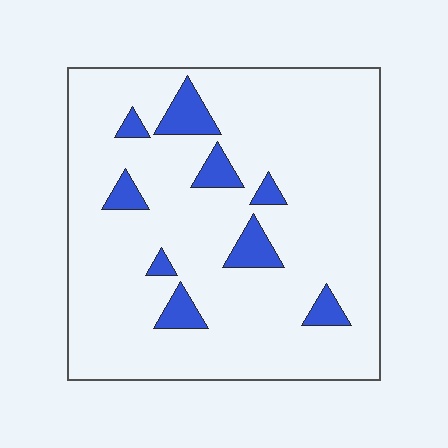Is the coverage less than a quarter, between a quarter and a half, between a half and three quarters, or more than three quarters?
Less than a quarter.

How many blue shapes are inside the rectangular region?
9.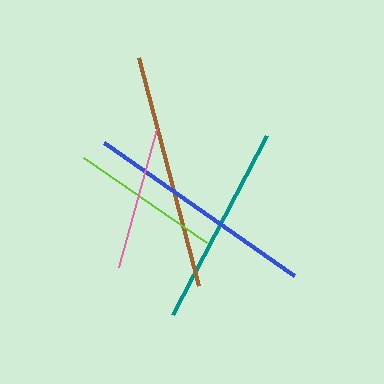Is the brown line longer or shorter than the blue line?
The brown line is longer than the blue line.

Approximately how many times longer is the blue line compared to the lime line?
The blue line is approximately 1.6 times the length of the lime line.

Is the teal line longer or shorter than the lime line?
The teal line is longer than the lime line.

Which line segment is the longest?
The brown line is the longest at approximately 235 pixels.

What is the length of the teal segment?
The teal segment is approximately 202 pixels long.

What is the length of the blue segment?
The blue segment is approximately 232 pixels long.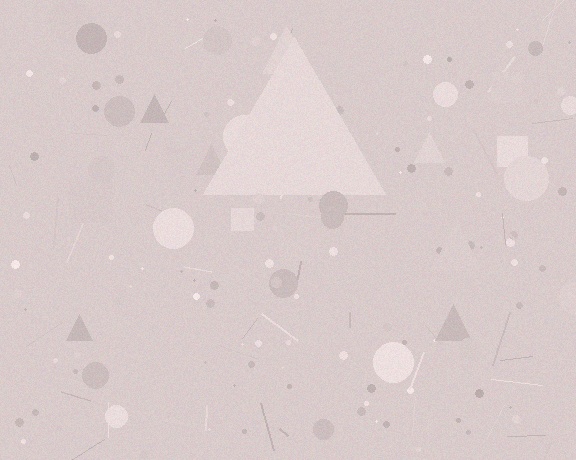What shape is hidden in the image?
A triangle is hidden in the image.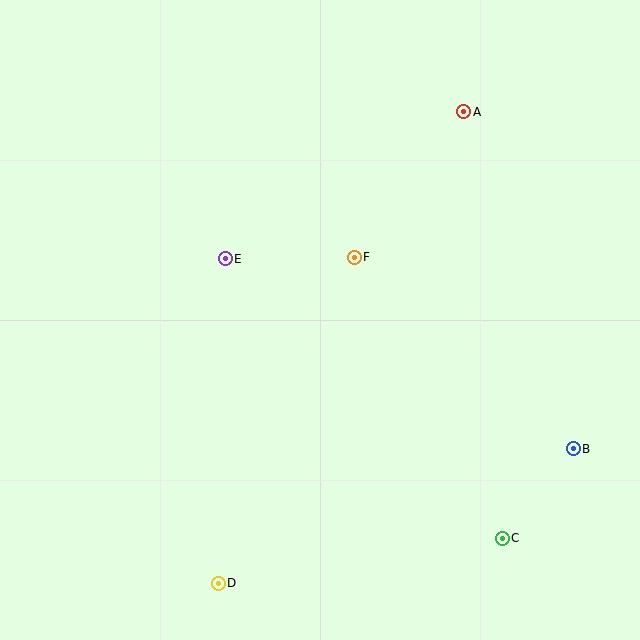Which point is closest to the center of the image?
Point F at (354, 257) is closest to the center.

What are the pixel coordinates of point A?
Point A is at (464, 112).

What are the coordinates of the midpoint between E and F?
The midpoint between E and F is at (290, 258).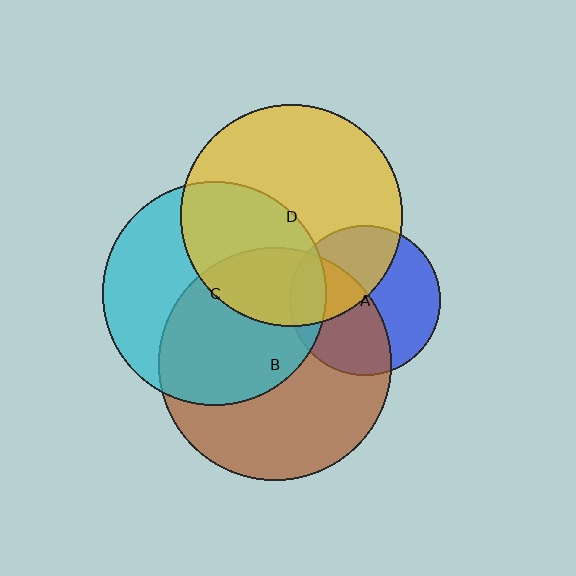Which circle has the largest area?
Circle B (brown).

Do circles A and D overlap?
Yes.